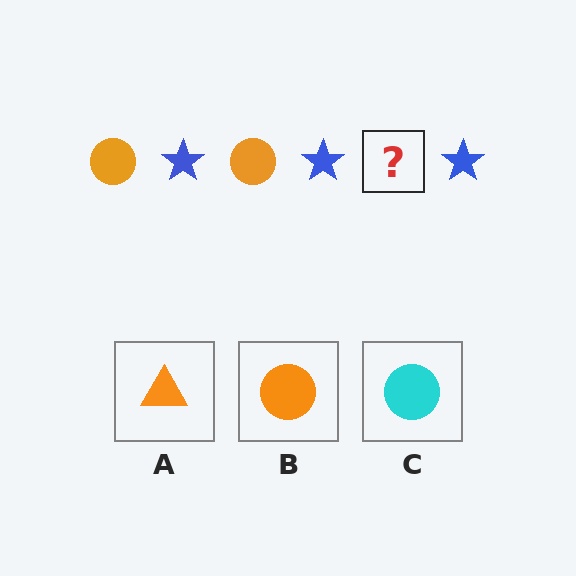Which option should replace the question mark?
Option B.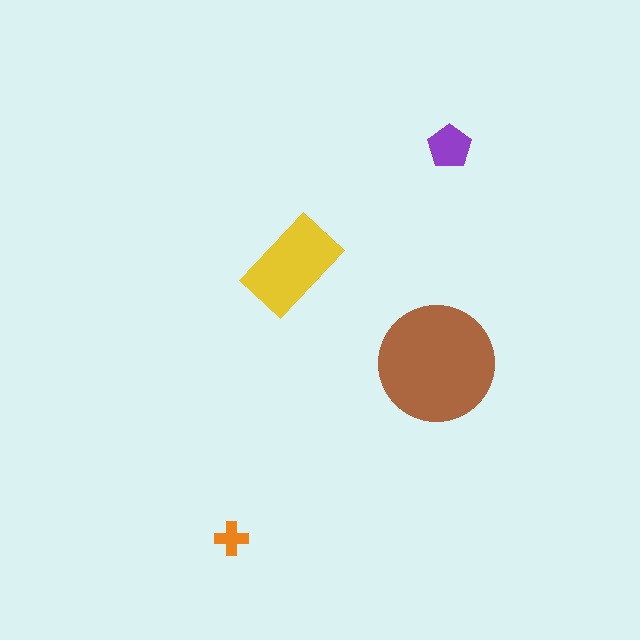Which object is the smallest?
The orange cross.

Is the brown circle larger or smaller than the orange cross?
Larger.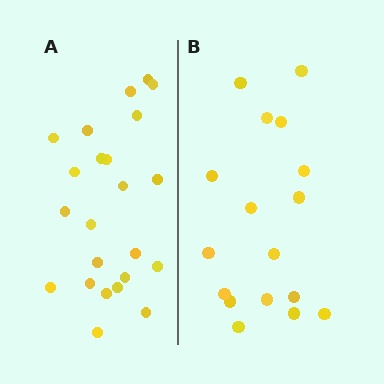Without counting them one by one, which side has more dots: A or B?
Region A (the left region) has more dots.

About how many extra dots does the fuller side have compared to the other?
Region A has about 6 more dots than region B.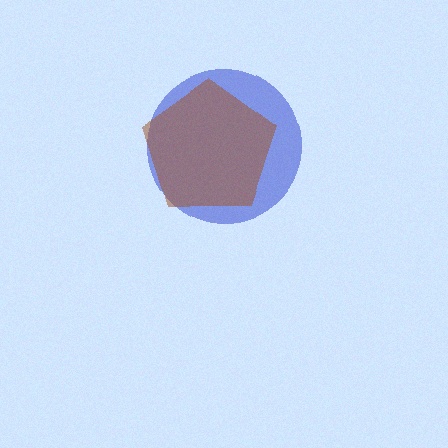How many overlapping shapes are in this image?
There are 2 overlapping shapes in the image.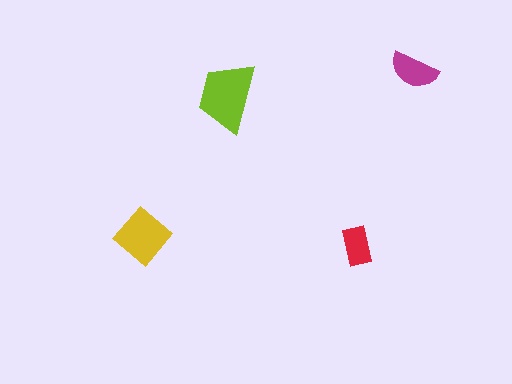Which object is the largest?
The lime trapezoid.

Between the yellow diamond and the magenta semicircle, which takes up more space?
The yellow diamond.